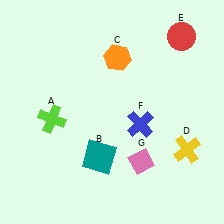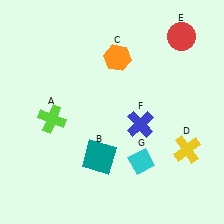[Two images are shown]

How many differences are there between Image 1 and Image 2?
There is 1 difference between the two images.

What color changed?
The diamond (G) changed from pink in Image 1 to cyan in Image 2.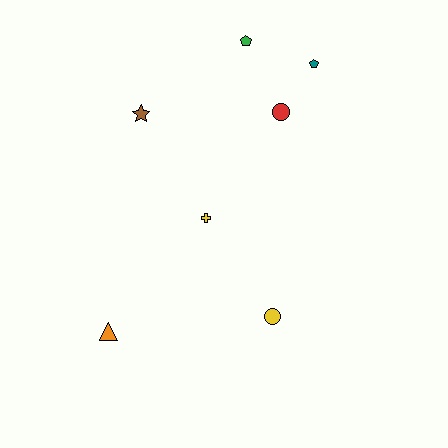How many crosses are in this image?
There is 1 cross.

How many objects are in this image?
There are 7 objects.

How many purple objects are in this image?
There are no purple objects.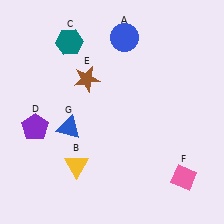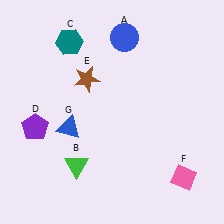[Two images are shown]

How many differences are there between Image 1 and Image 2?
There is 1 difference between the two images.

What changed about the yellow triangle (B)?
In Image 1, B is yellow. In Image 2, it changed to green.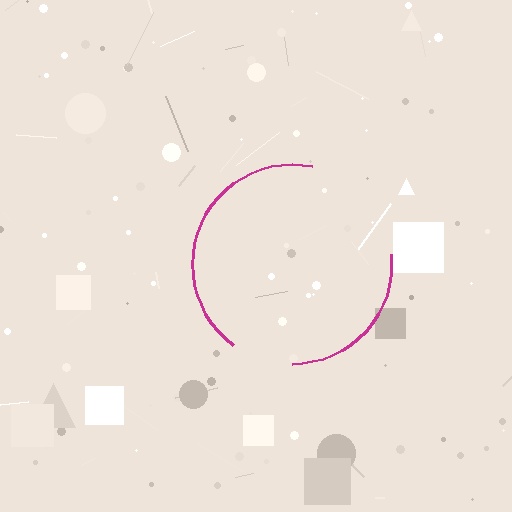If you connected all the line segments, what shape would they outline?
They would outline a circle.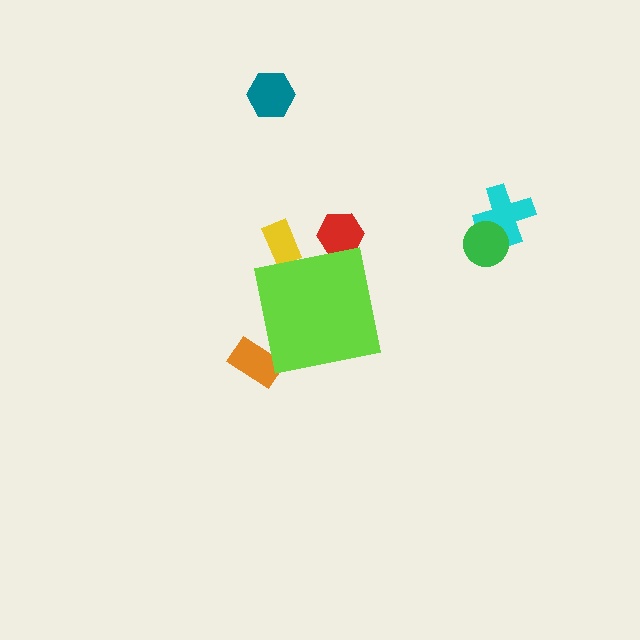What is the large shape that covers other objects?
A lime square.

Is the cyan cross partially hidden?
No, the cyan cross is fully visible.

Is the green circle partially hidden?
No, the green circle is fully visible.